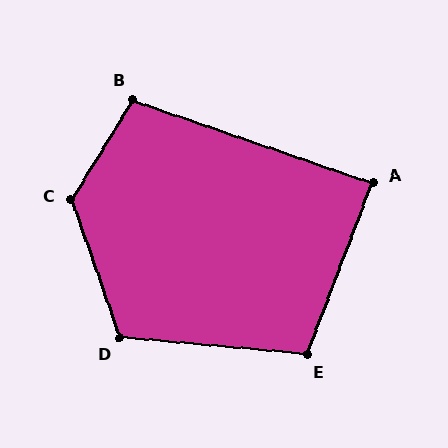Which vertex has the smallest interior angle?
A, at approximately 88 degrees.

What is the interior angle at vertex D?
Approximately 114 degrees (obtuse).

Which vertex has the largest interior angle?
C, at approximately 129 degrees.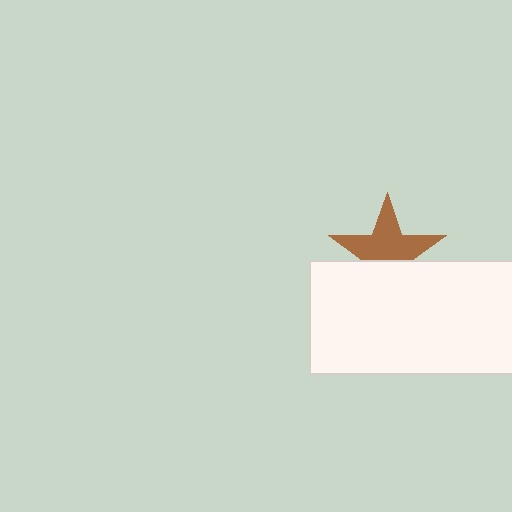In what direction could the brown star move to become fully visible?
The brown star could move up. That would shift it out from behind the white rectangle entirely.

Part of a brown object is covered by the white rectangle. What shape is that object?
It is a star.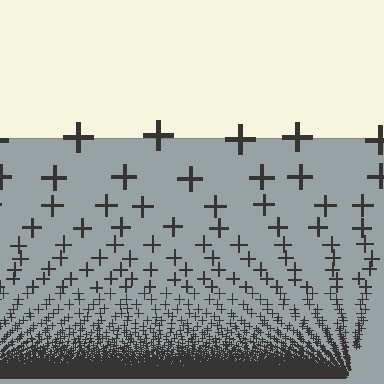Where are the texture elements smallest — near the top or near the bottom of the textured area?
Near the bottom.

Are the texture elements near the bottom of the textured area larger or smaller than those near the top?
Smaller. The gradient is inverted — elements near the bottom are smaller and denser.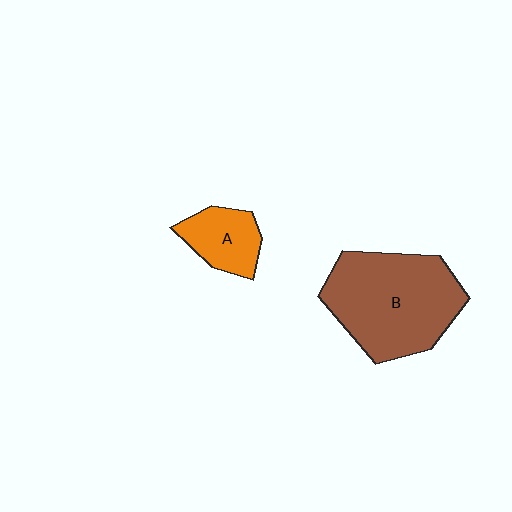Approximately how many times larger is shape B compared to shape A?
Approximately 2.7 times.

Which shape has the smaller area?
Shape A (orange).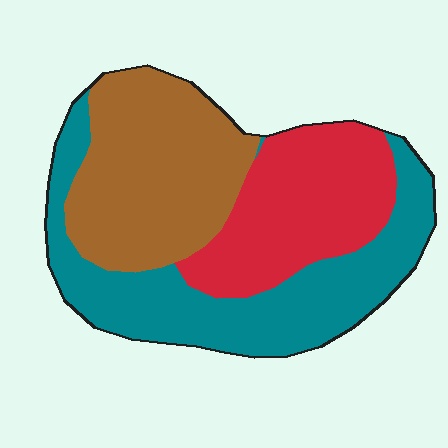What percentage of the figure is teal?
Teal takes up about three eighths (3/8) of the figure.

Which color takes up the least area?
Red, at roughly 30%.